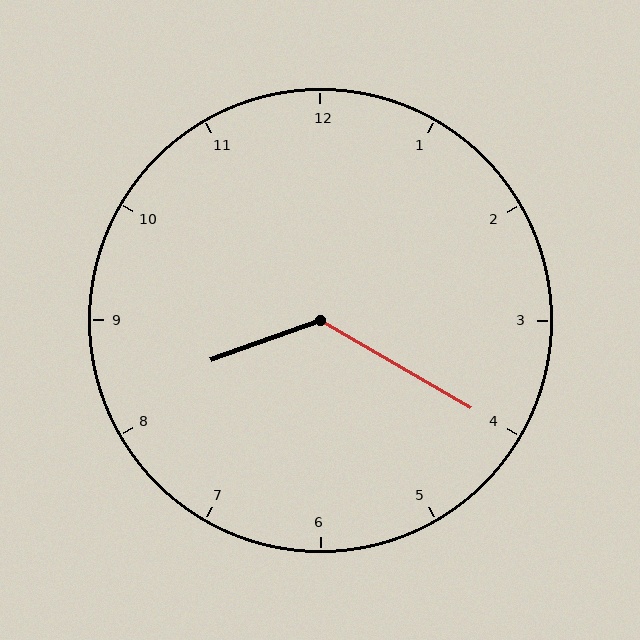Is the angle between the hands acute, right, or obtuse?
It is obtuse.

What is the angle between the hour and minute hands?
Approximately 130 degrees.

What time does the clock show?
8:20.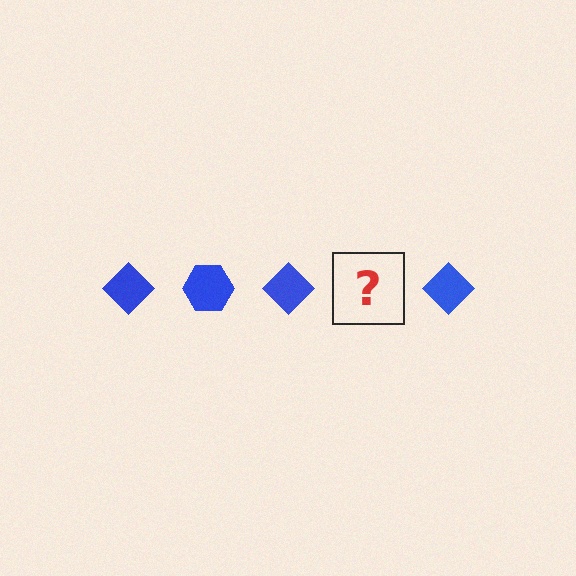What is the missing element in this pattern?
The missing element is a blue hexagon.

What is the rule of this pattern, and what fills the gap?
The rule is that the pattern cycles through diamond, hexagon shapes in blue. The gap should be filled with a blue hexagon.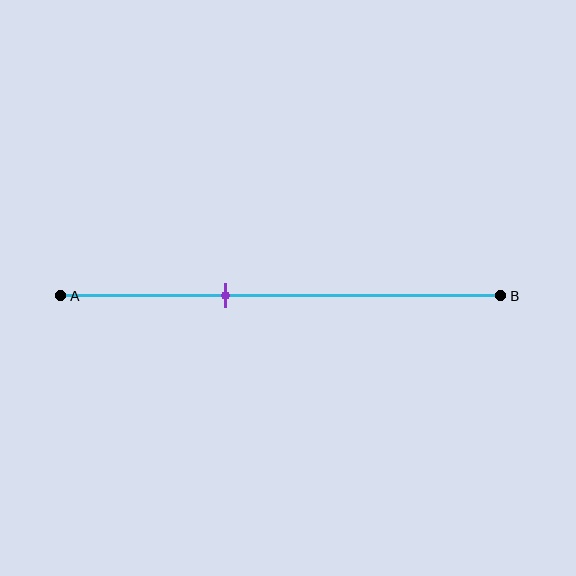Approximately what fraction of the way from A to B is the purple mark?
The purple mark is approximately 40% of the way from A to B.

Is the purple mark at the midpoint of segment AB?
No, the mark is at about 40% from A, not at the 50% midpoint.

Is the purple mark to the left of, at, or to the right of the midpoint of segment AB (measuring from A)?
The purple mark is to the left of the midpoint of segment AB.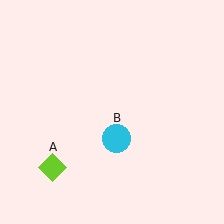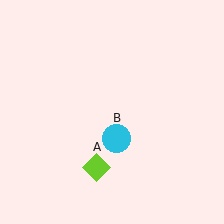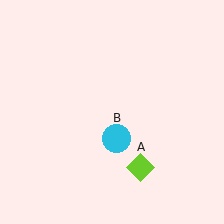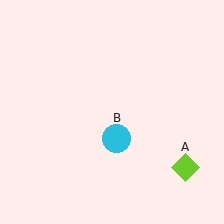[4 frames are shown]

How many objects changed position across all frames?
1 object changed position: lime diamond (object A).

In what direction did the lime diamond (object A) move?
The lime diamond (object A) moved right.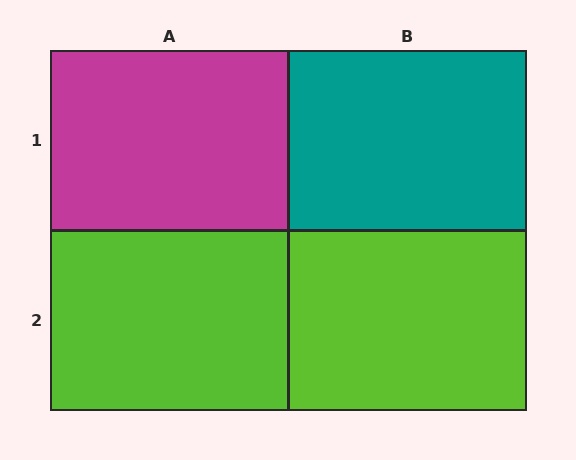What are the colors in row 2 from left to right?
Lime, lime.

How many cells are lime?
2 cells are lime.